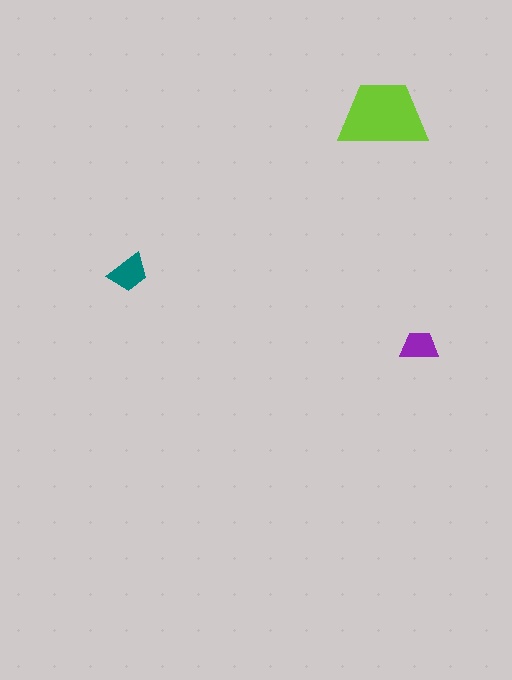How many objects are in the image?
There are 3 objects in the image.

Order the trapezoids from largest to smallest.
the lime one, the teal one, the purple one.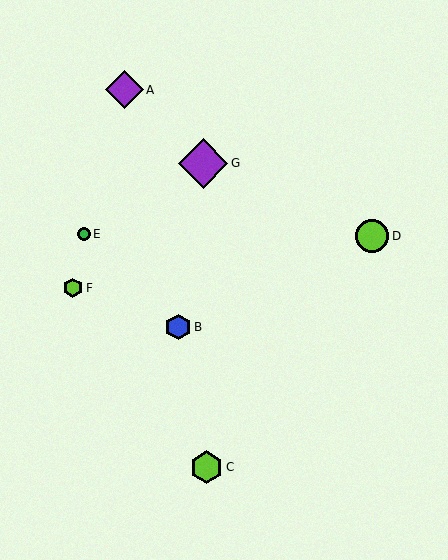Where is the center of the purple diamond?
The center of the purple diamond is at (203, 163).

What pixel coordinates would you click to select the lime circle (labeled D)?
Click at (372, 236) to select the lime circle D.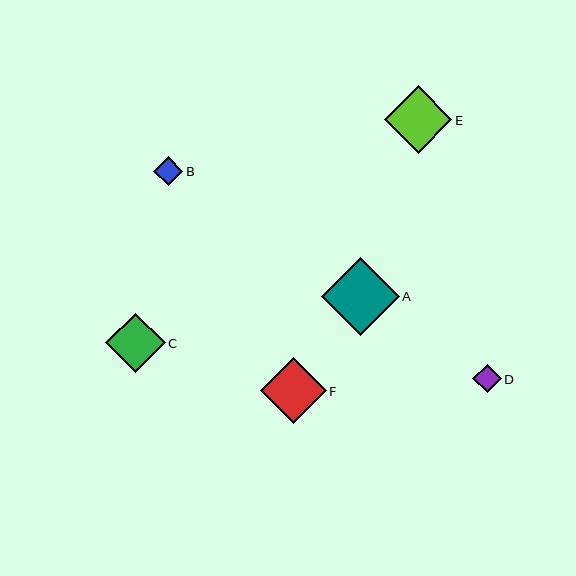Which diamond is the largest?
Diamond A is the largest with a size of approximately 78 pixels.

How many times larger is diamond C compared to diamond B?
Diamond C is approximately 2.1 times the size of diamond B.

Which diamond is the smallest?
Diamond D is the smallest with a size of approximately 28 pixels.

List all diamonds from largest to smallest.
From largest to smallest: A, E, F, C, B, D.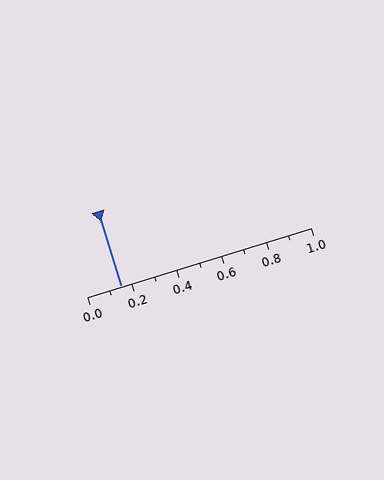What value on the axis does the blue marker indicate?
The marker indicates approximately 0.15.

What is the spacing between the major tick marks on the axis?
The major ticks are spaced 0.2 apart.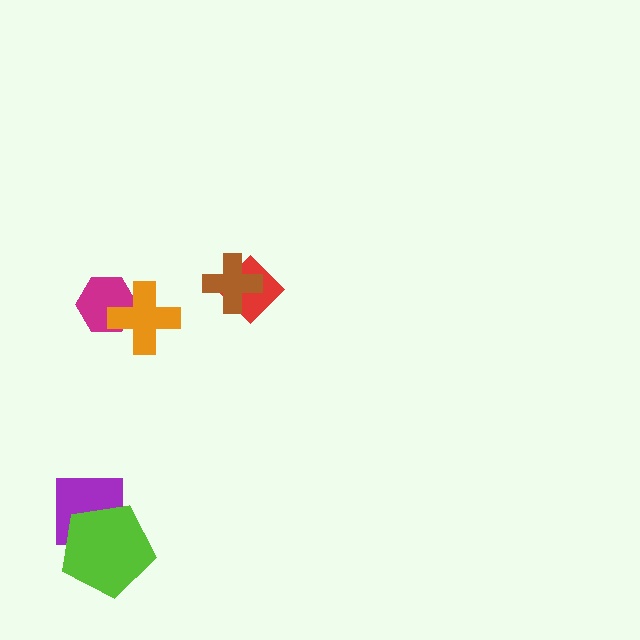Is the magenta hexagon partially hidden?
Yes, it is partially covered by another shape.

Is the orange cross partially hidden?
No, no other shape covers it.